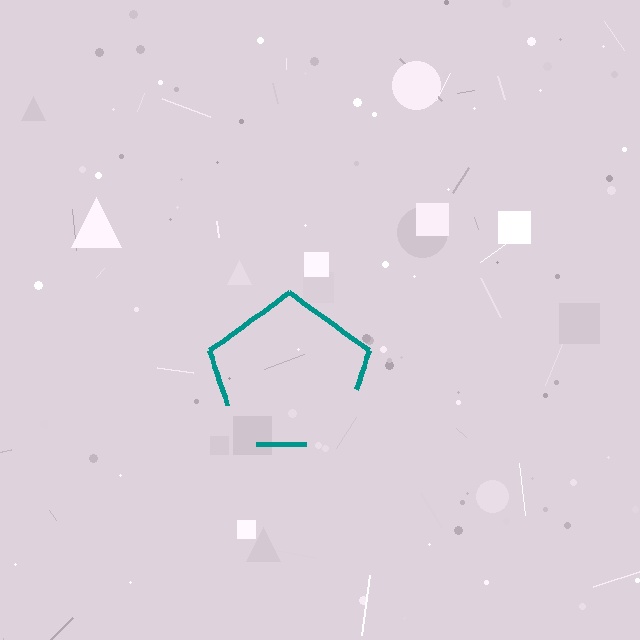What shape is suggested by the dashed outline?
The dashed outline suggests a pentagon.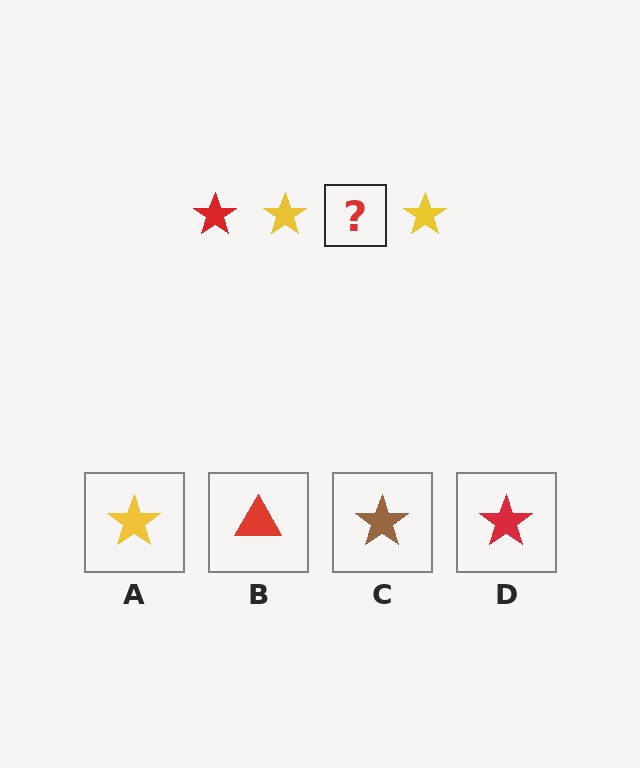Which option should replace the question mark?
Option D.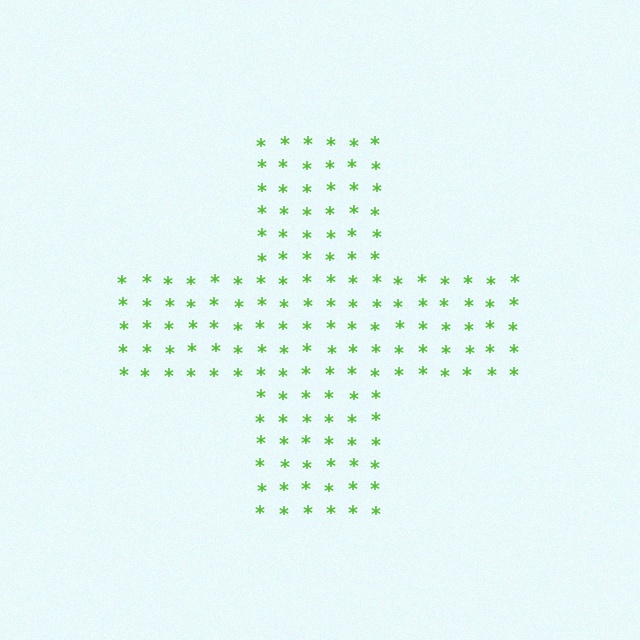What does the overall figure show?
The overall figure shows a cross.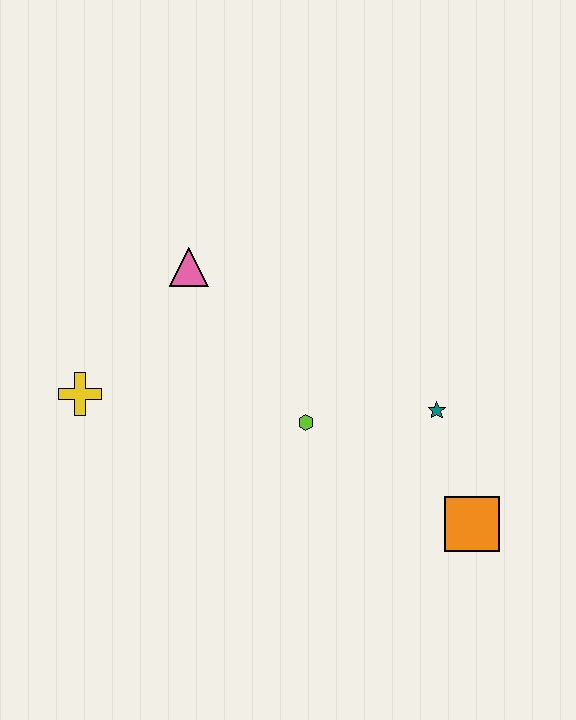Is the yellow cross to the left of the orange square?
Yes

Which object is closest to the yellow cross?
The pink triangle is closest to the yellow cross.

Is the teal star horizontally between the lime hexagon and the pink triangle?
No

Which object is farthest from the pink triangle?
The orange square is farthest from the pink triangle.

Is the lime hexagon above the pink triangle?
No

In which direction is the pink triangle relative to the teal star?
The pink triangle is to the left of the teal star.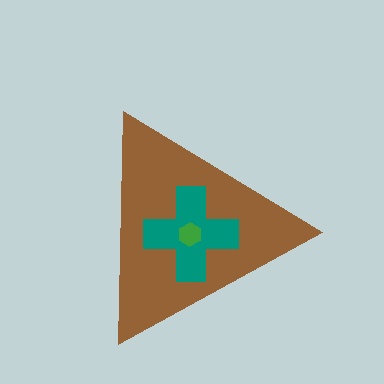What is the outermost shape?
The brown triangle.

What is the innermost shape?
The green hexagon.